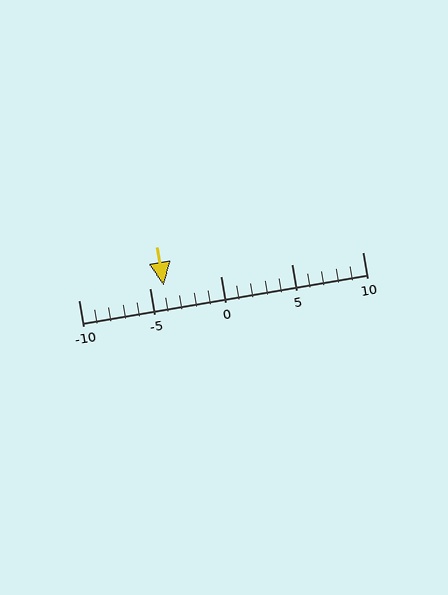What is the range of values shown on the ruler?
The ruler shows values from -10 to 10.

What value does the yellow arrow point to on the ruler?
The yellow arrow points to approximately -4.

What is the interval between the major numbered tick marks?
The major tick marks are spaced 5 units apart.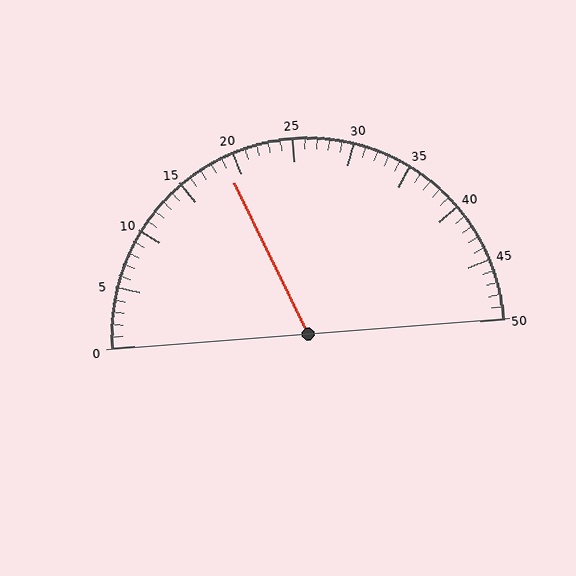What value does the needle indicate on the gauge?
The needle indicates approximately 19.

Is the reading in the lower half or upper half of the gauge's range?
The reading is in the lower half of the range (0 to 50).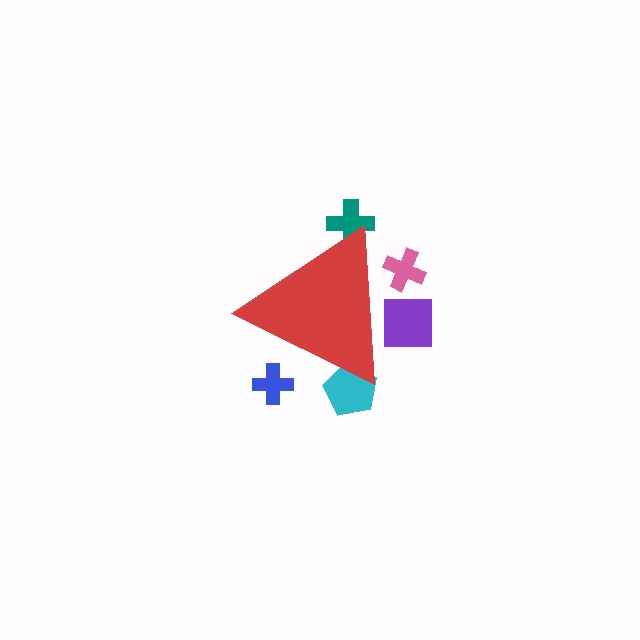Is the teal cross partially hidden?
Yes, the teal cross is partially hidden behind the red triangle.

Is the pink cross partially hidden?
Yes, the pink cross is partially hidden behind the red triangle.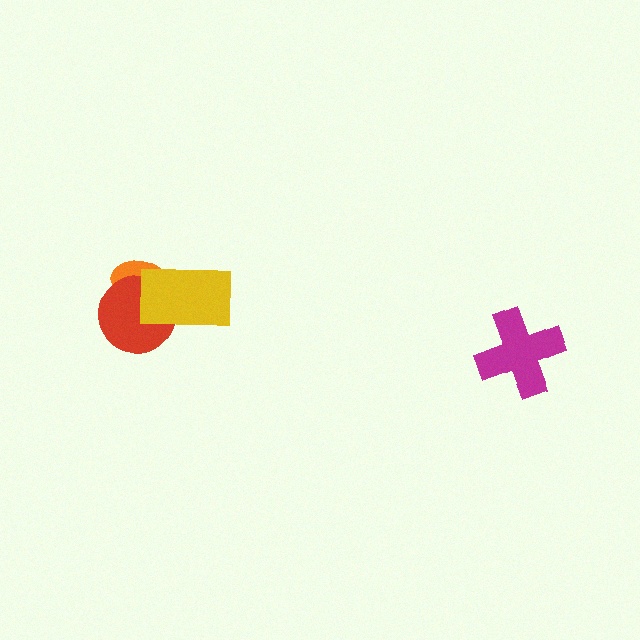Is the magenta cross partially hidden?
No, no other shape covers it.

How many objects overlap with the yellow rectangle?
2 objects overlap with the yellow rectangle.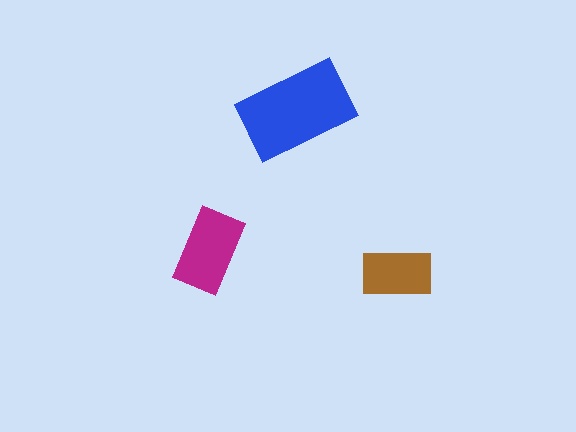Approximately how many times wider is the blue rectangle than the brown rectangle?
About 1.5 times wider.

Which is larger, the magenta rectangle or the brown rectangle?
The magenta one.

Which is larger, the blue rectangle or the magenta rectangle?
The blue one.